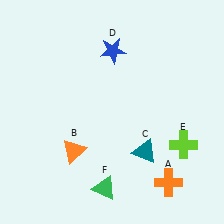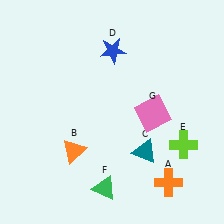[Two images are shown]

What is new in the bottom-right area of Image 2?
A pink square (G) was added in the bottom-right area of Image 2.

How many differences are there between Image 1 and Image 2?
There is 1 difference between the two images.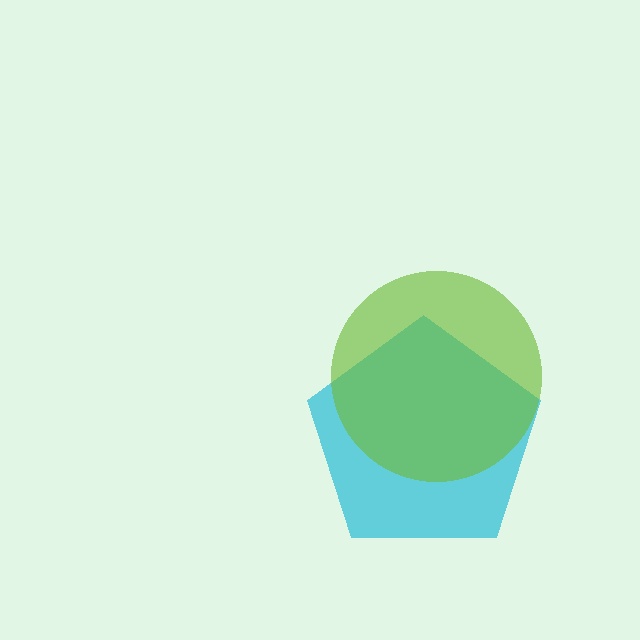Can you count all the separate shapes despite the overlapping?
Yes, there are 2 separate shapes.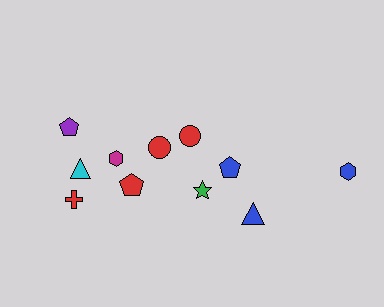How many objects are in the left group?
There are 7 objects.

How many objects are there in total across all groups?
There are 11 objects.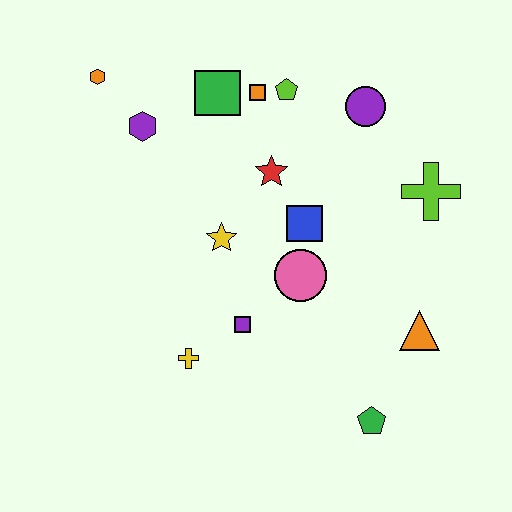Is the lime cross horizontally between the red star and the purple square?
No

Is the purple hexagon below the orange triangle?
No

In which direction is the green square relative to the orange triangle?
The green square is above the orange triangle.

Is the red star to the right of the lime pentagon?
No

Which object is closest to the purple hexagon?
The orange hexagon is closest to the purple hexagon.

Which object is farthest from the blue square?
The orange hexagon is farthest from the blue square.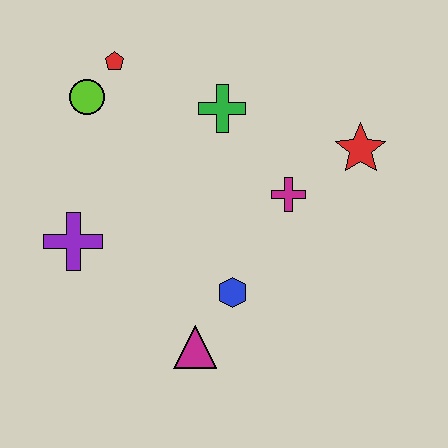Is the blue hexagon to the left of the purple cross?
No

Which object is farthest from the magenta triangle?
The red pentagon is farthest from the magenta triangle.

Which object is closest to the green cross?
The magenta cross is closest to the green cross.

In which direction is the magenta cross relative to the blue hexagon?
The magenta cross is above the blue hexagon.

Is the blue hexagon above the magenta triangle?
Yes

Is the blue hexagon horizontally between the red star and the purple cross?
Yes